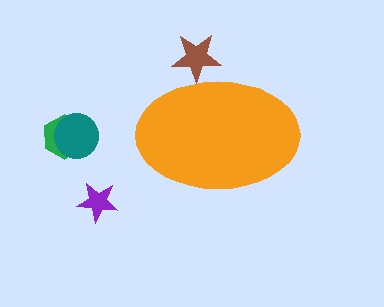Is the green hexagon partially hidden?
No, the green hexagon is fully visible.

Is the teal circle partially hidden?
No, the teal circle is fully visible.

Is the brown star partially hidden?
Yes, the brown star is partially hidden behind the orange ellipse.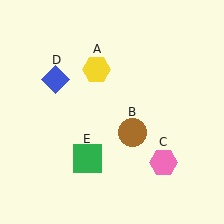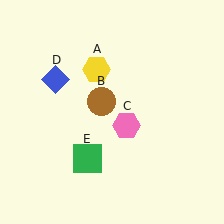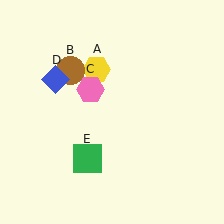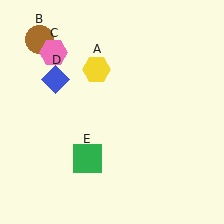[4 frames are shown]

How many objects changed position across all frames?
2 objects changed position: brown circle (object B), pink hexagon (object C).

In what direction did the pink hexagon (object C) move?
The pink hexagon (object C) moved up and to the left.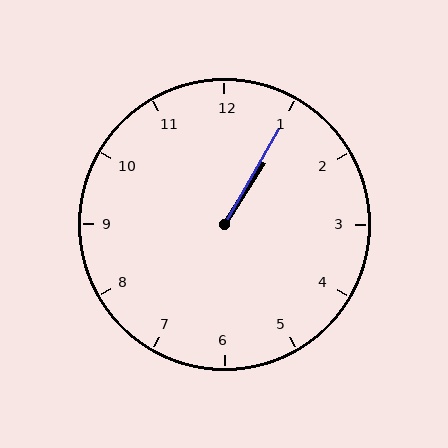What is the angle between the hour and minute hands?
Approximately 2 degrees.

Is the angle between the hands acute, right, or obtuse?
It is acute.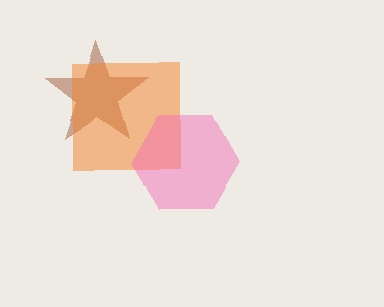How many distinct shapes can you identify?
There are 3 distinct shapes: a brown star, an orange square, a pink hexagon.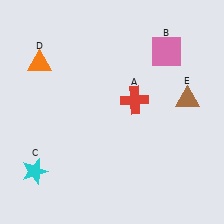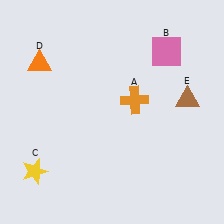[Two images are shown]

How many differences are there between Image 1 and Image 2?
There are 2 differences between the two images.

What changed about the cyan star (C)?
In Image 1, C is cyan. In Image 2, it changed to yellow.